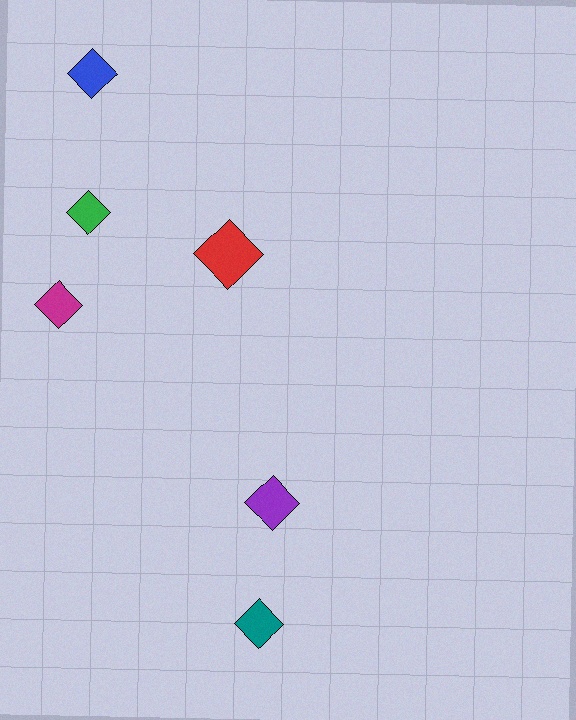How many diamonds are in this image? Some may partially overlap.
There are 6 diamonds.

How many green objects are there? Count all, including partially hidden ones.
There is 1 green object.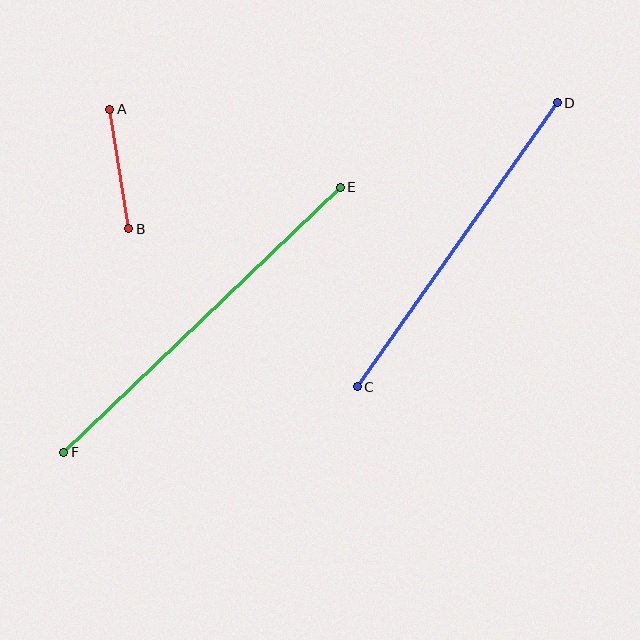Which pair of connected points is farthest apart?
Points E and F are farthest apart.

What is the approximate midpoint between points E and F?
The midpoint is at approximately (202, 320) pixels.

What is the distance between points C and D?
The distance is approximately 347 pixels.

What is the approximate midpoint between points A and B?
The midpoint is at approximately (119, 169) pixels.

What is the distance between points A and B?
The distance is approximately 121 pixels.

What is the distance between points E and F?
The distance is approximately 383 pixels.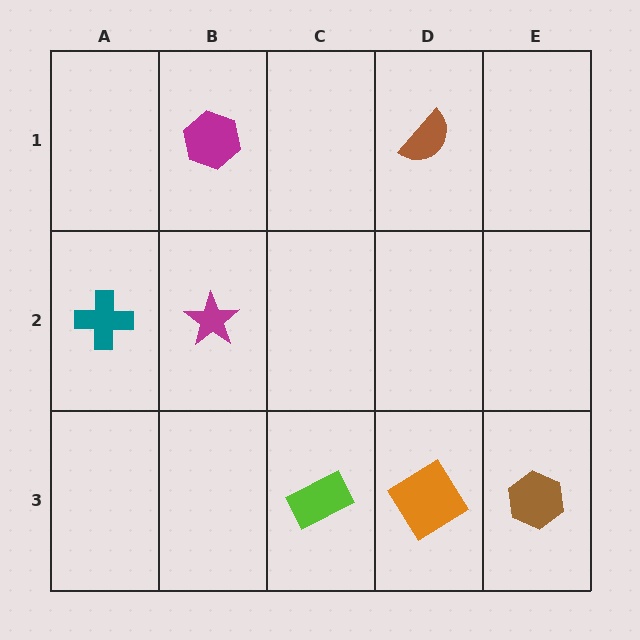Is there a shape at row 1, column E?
No, that cell is empty.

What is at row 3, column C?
A lime rectangle.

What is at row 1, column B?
A magenta hexagon.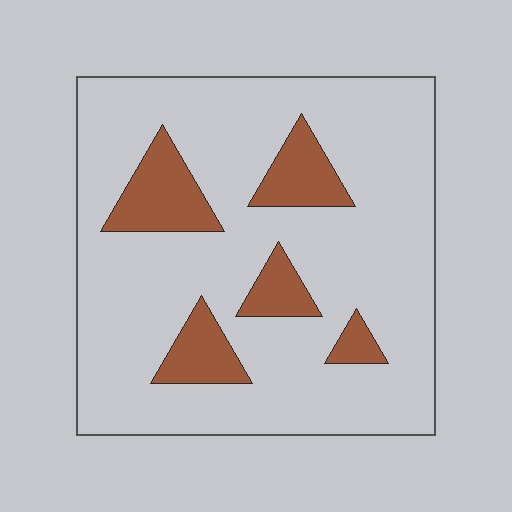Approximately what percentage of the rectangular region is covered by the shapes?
Approximately 15%.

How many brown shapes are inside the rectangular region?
5.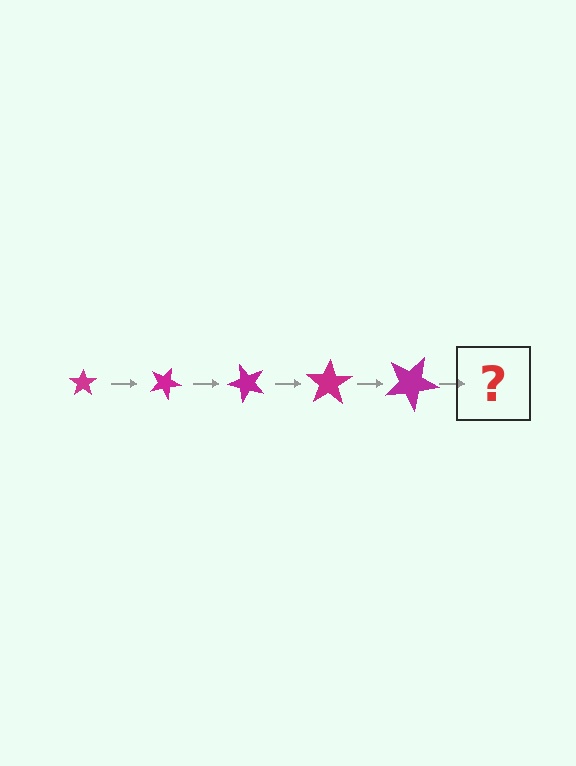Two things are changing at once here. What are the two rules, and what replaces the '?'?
The two rules are that the star grows larger each step and it rotates 25 degrees each step. The '?' should be a star, larger than the previous one and rotated 125 degrees from the start.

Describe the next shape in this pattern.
It should be a star, larger than the previous one and rotated 125 degrees from the start.